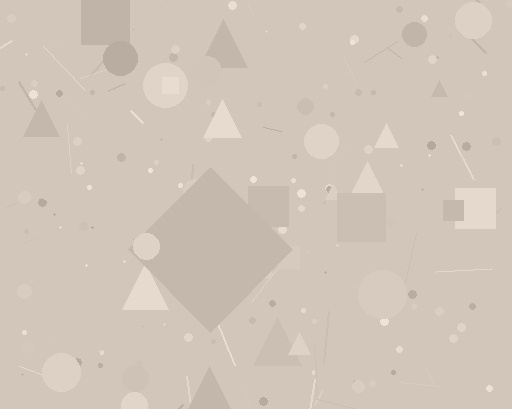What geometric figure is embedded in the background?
A diamond is embedded in the background.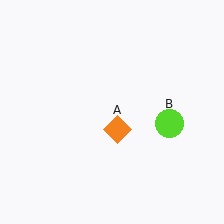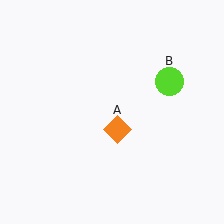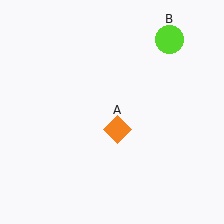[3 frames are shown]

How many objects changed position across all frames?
1 object changed position: lime circle (object B).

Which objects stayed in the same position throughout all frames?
Orange diamond (object A) remained stationary.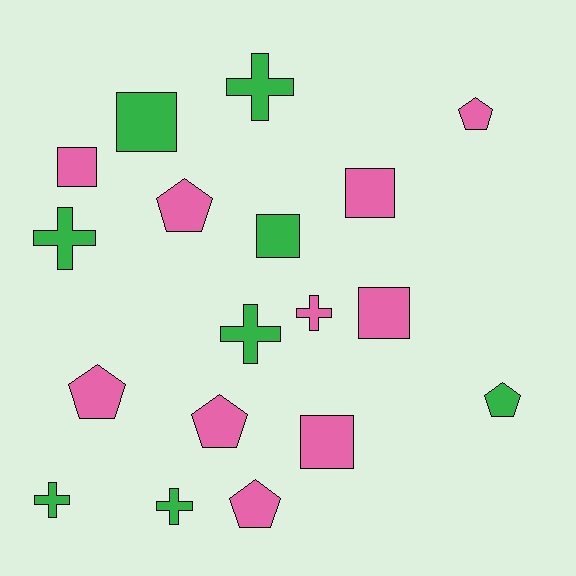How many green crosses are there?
There are 5 green crosses.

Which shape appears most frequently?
Cross, with 6 objects.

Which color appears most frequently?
Pink, with 10 objects.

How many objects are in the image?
There are 18 objects.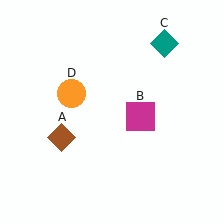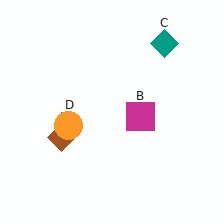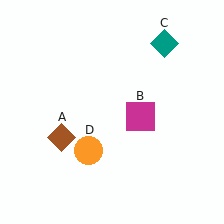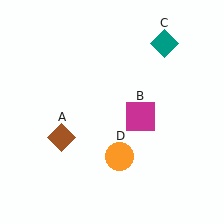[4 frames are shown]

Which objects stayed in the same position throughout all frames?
Brown diamond (object A) and magenta square (object B) and teal diamond (object C) remained stationary.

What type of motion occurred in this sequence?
The orange circle (object D) rotated counterclockwise around the center of the scene.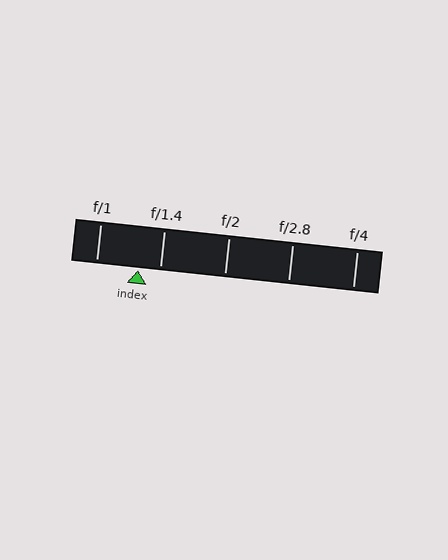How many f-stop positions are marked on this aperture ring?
There are 5 f-stop positions marked.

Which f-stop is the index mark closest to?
The index mark is closest to f/1.4.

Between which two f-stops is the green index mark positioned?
The index mark is between f/1 and f/1.4.